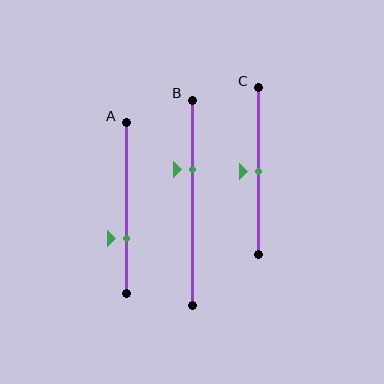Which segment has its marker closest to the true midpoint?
Segment C has its marker closest to the true midpoint.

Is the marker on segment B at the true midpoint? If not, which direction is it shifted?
No, the marker on segment B is shifted upward by about 16% of the segment length.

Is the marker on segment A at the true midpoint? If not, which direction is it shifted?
No, the marker on segment A is shifted downward by about 18% of the segment length.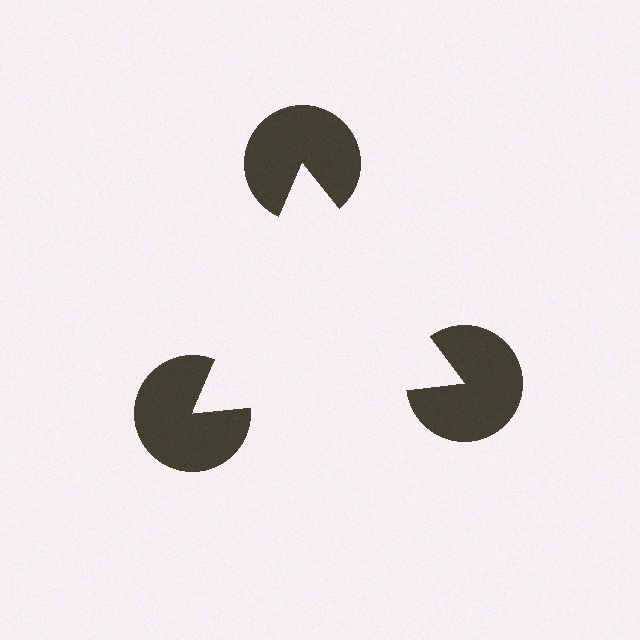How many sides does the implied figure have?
3 sides.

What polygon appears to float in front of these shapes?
An illusory triangle — its edges are inferred from the aligned wedge cuts in the pac-man discs, not physically drawn.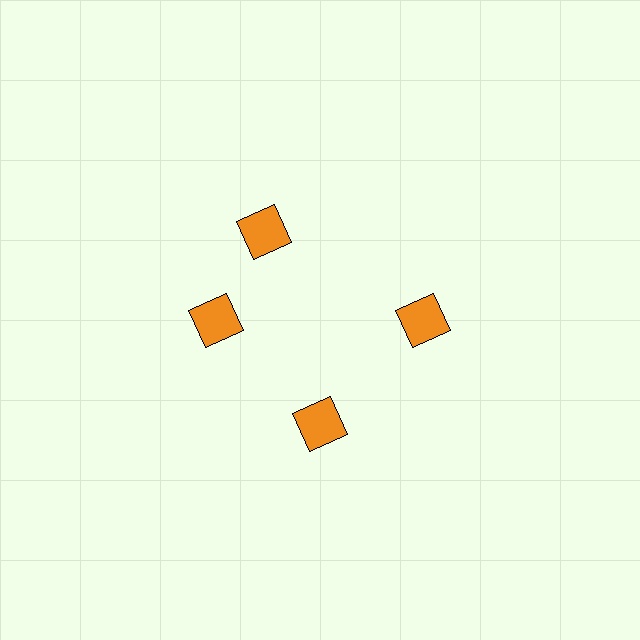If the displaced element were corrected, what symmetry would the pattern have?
It would have 4-fold rotational symmetry — the pattern would map onto itself every 90 degrees.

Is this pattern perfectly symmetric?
No. The 4 orange squares are arranged in a ring, but one element near the 12 o'clock position is rotated out of alignment along the ring, breaking the 4-fold rotational symmetry.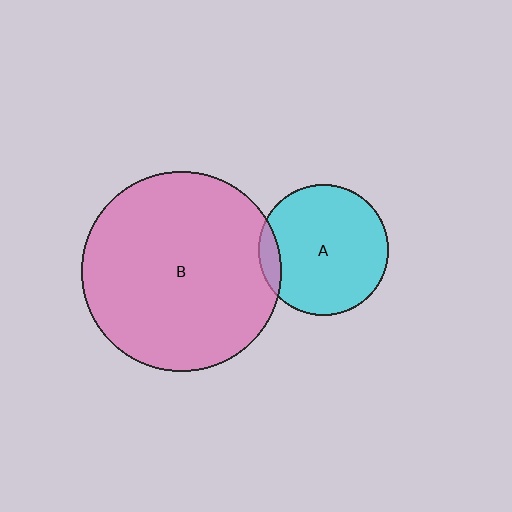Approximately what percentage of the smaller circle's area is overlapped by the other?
Approximately 10%.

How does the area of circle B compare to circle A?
Approximately 2.3 times.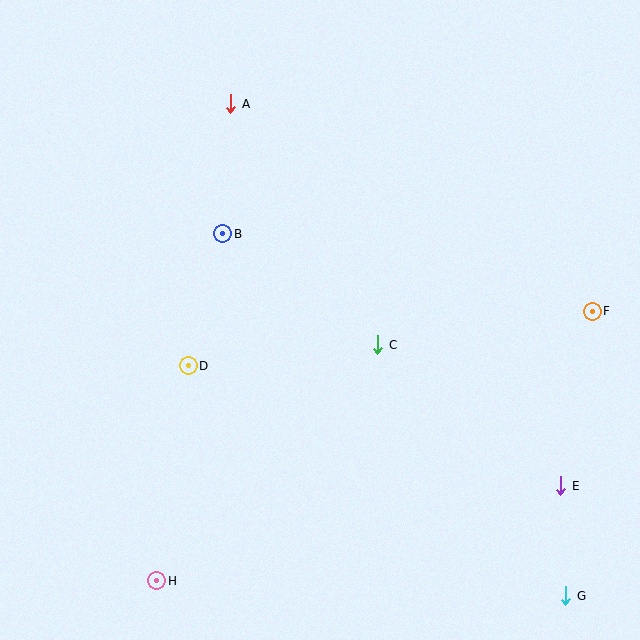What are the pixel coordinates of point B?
Point B is at (223, 234).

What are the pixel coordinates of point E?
Point E is at (561, 486).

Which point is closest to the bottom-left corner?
Point H is closest to the bottom-left corner.